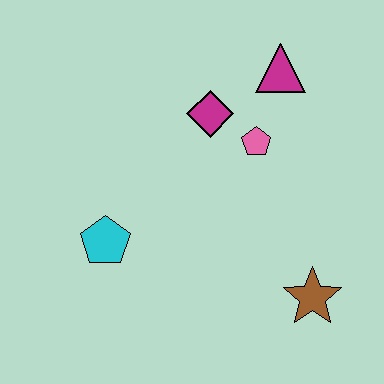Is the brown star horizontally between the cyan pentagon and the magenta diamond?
No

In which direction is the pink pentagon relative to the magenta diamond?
The pink pentagon is to the right of the magenta diamond.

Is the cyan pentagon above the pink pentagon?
No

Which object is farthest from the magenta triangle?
The cyan pentagon is farthest from the magenta triangle.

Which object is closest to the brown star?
The pink pentagon is closest to the brown star.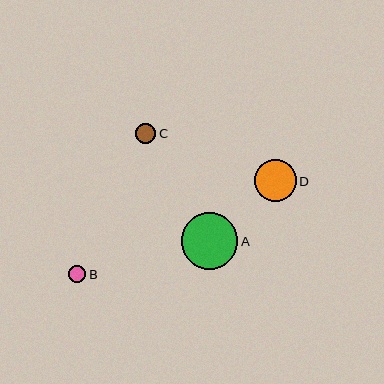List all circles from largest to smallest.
From largest to smallest: A, D, C, B.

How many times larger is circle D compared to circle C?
Circle D is approximately 2.1 times the size of circle C.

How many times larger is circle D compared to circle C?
Circle D is approximately 2.1 times the size of circle C.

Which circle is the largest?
Circle A is the largest with a size of approximately 57 pixels.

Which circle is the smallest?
Circle B is the smallest with a size of approximately 17 pixels.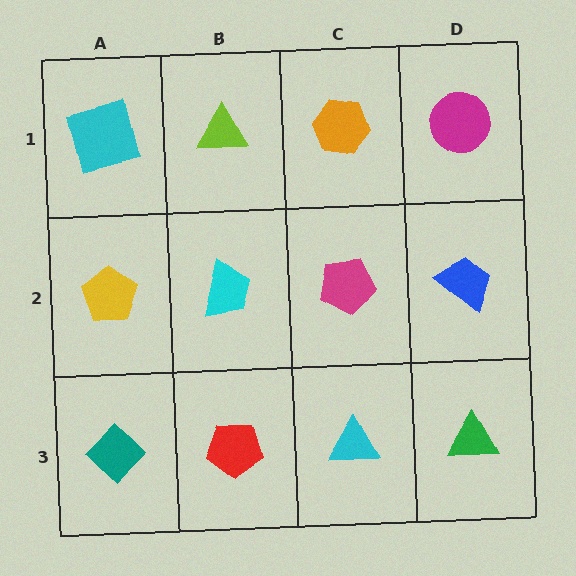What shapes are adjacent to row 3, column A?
A yellow pentagon (row 2, column A), a red pentagon (row 3, column B).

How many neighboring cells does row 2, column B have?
4.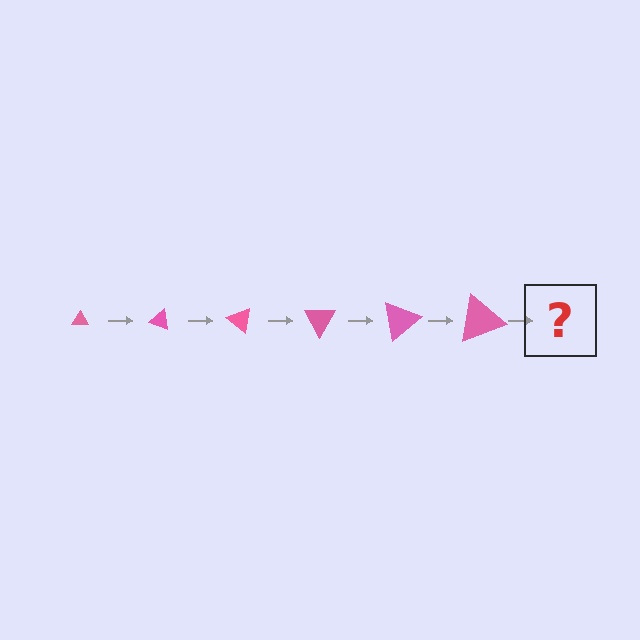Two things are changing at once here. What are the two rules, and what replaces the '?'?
The two rules are that the triangle grows larger each step and it rotates 20 degrees each step. The '?' should be a triangle, larger than the previous one and rotated 120 degrees from the start.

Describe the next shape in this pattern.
It should be a triangle, larger than the previous one and rotated 120 degrees from the start.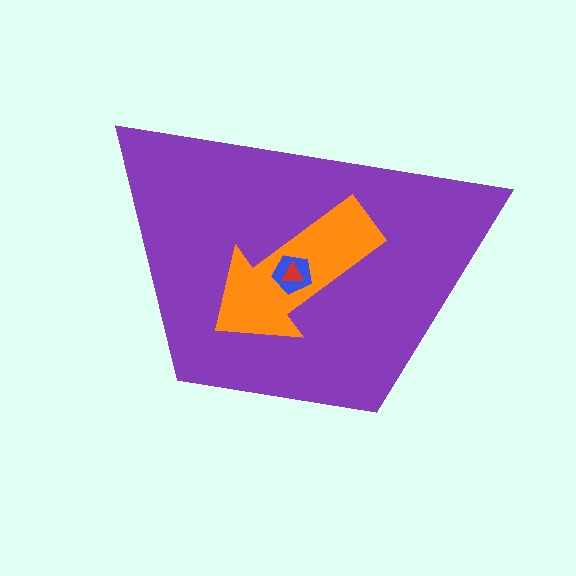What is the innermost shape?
The red triangle.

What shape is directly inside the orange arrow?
The blue pentagon.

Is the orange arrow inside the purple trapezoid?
Yes.